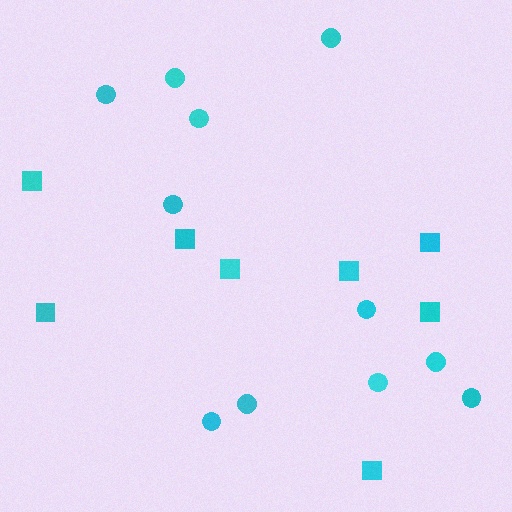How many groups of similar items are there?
There are 2 groups: one group of circles (11) and one group of squares (8).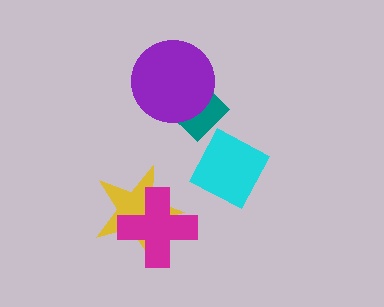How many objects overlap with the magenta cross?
1 object overlaps with the magenta cross.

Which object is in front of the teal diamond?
The purple circle is in front of the teal diamond.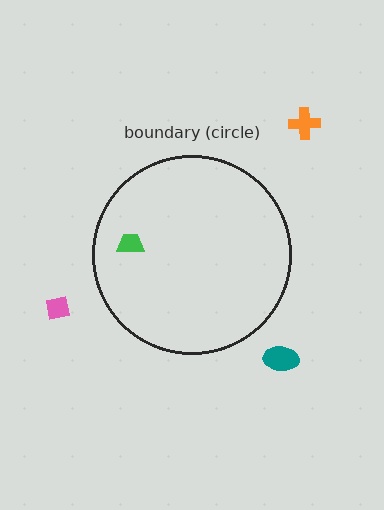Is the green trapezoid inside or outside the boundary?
Inside.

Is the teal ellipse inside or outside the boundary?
Outside.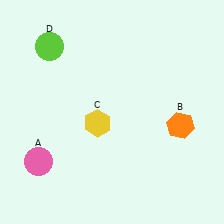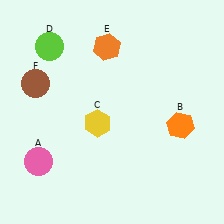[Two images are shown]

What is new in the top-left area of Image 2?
A brown circle (F) was added in the top-left area of Image 2.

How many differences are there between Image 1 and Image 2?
There are 2 differences between the two images.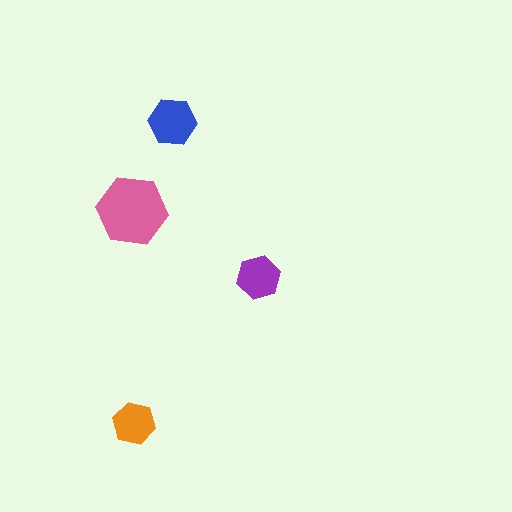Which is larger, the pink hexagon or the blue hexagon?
The pink one.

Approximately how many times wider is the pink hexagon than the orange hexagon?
About 1.5 times wider.